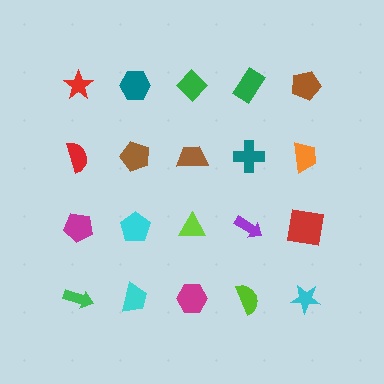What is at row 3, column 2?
A cyan pentagon.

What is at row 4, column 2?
A cyan trapezoid.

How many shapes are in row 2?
5 shapes.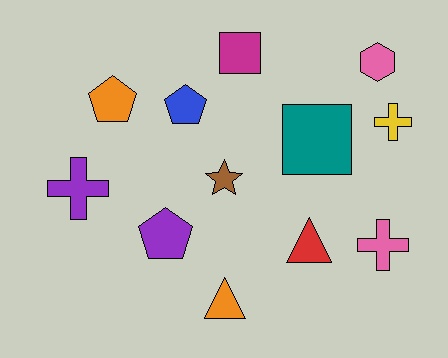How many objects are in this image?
There are 12 objects.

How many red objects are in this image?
There is 1 red object.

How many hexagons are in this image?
There is 1 hexagon.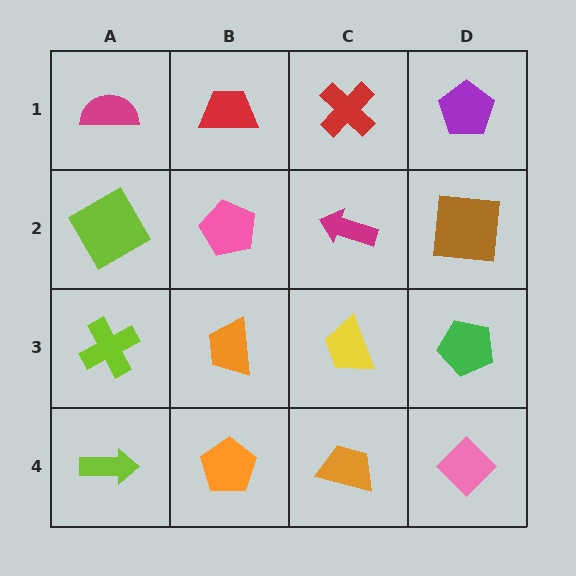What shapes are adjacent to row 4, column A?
A lime cross (row 3, column A), an orange pentagon (row 4, column B).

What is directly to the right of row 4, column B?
An orange trapezoid.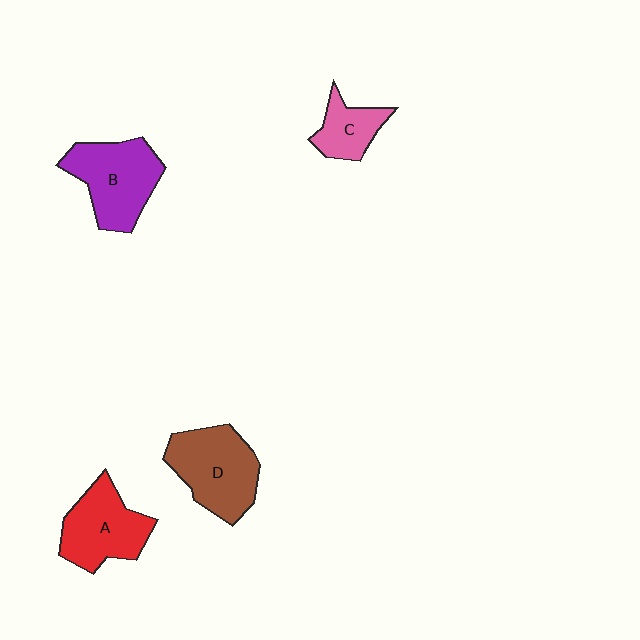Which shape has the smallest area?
Shape C (pink).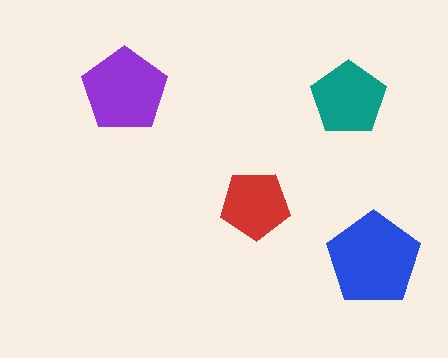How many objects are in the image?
There are 4 objects in the image.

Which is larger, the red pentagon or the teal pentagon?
The teal one.